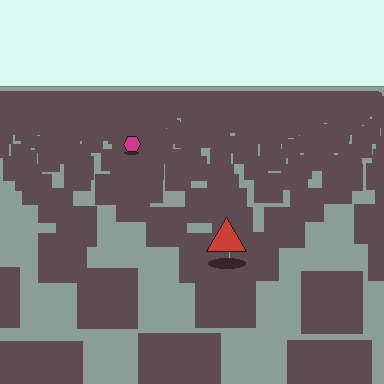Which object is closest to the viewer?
The red triangle is closest. The texture marks near it are larger and more spread out.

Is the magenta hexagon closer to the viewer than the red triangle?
No. The red triangle is closer — you can tell from the texture gradient: the ground texture is coarser near it.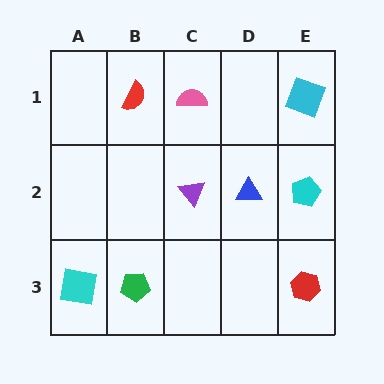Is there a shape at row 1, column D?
No, that cell is empty.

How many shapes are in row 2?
3 shapes.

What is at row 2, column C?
A purple triangle.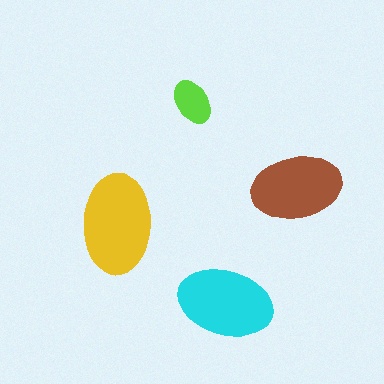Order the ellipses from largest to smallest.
the yellow one, the cyan one, the brown one, the lime one.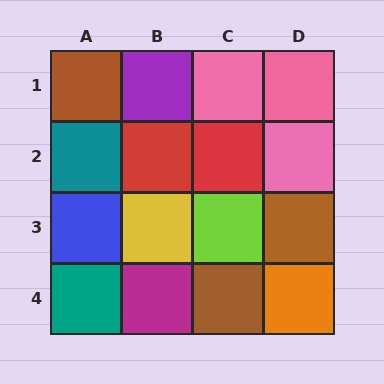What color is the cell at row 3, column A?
Blue.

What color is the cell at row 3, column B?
Yellow.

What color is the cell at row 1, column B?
Purple.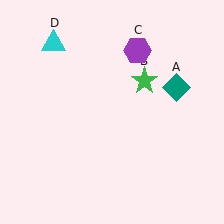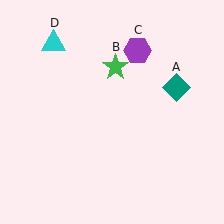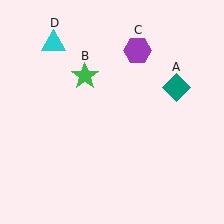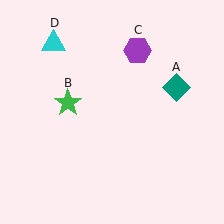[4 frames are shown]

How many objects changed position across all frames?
1 object changed position: green star (object B).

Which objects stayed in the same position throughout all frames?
Teal diamond (object A) and purple hexagon (object C) and cyan triangle (object D) remained stationary.